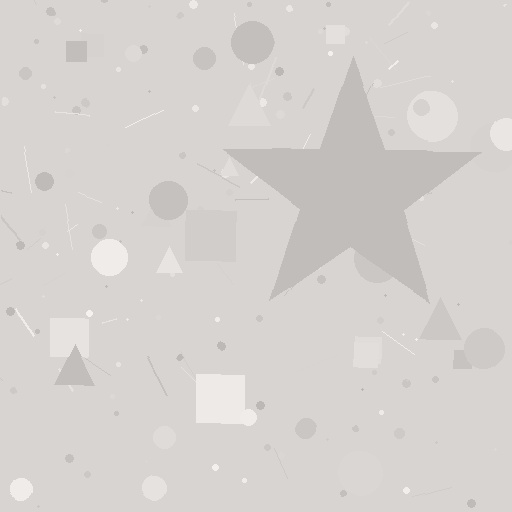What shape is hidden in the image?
A star is hidden in the image.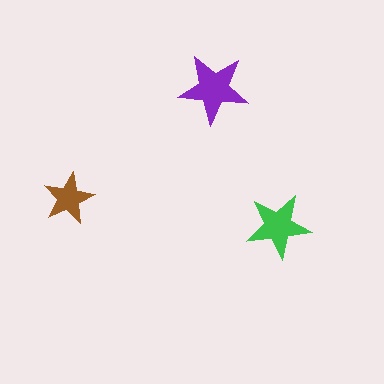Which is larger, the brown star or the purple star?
The purple one.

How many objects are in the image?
There are 3 objects in the image.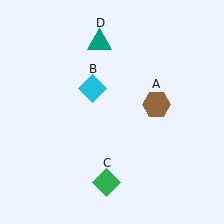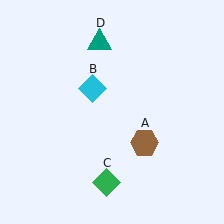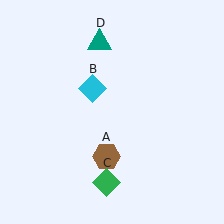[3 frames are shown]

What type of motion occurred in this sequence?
The brown hexagon (object A) rotated clockwise around the center of the scene.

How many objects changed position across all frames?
1 object changed position: brown hexagon (object A).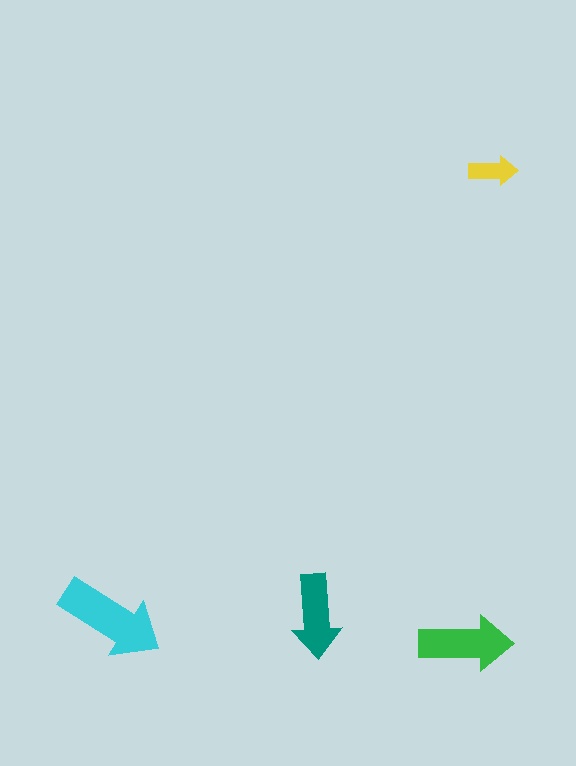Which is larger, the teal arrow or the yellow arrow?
The teal one.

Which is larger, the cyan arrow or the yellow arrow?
The cyan one.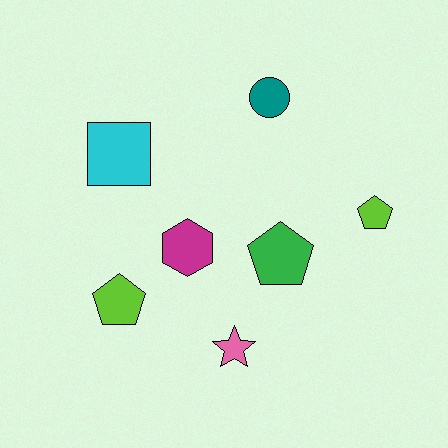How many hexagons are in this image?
There is 1 hexagon.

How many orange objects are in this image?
There are no orange objects.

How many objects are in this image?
There are 7 objects.